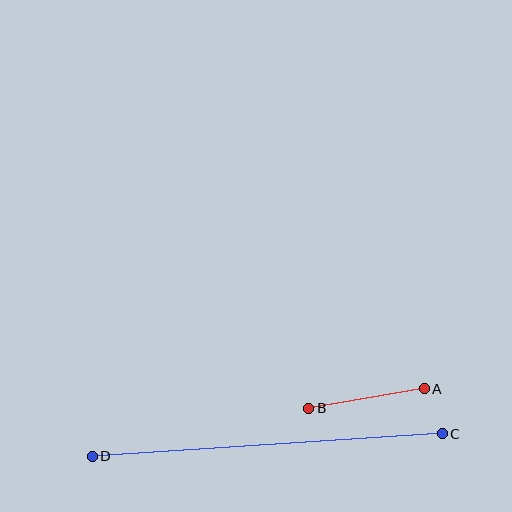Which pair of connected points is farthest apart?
Points C and D are farthest apart.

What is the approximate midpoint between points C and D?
The midpoint is at approximately (267, 445) pixels.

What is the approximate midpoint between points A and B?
The midpoint is at approximately (366, 398) pixels.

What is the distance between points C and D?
The distance is approximately 351 pixels.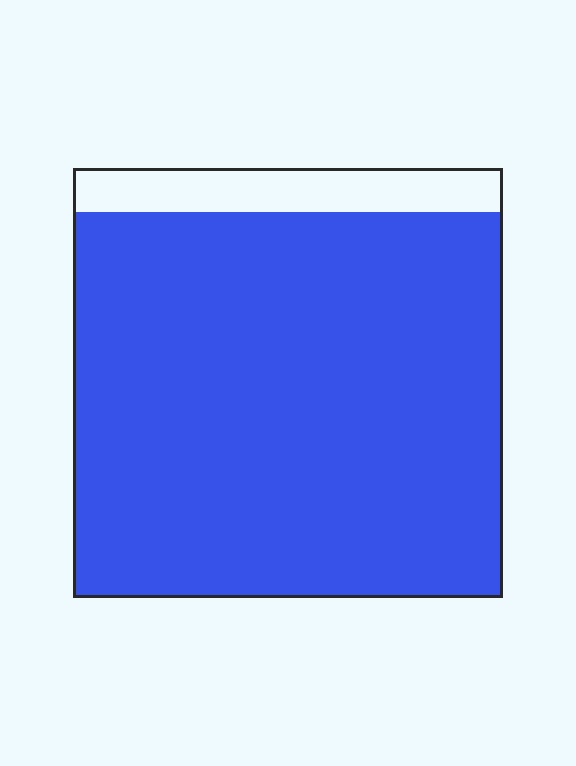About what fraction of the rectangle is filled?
About nine tenths (9/10).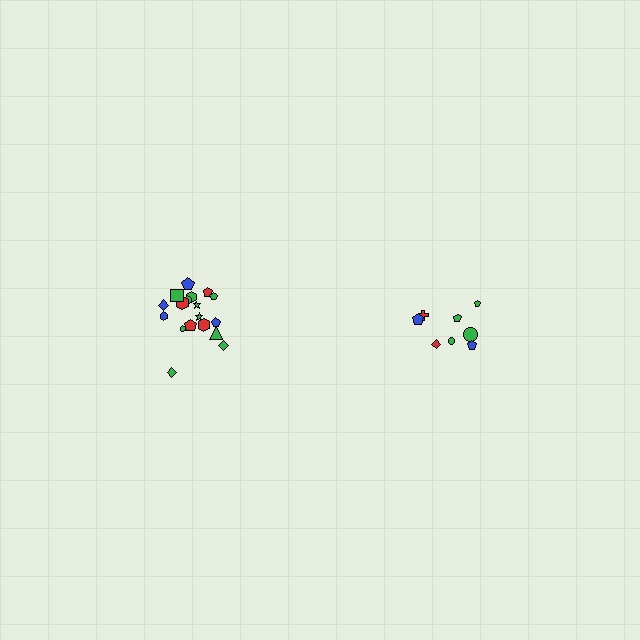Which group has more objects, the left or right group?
The left group.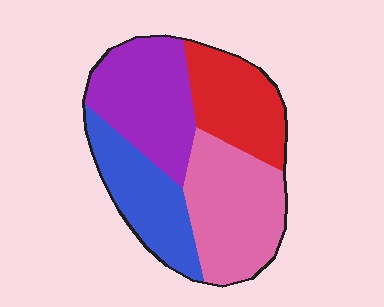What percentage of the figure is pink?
Pink takes up between a quarter and a half of the figure.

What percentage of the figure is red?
Red covers roughly 20% of the figure.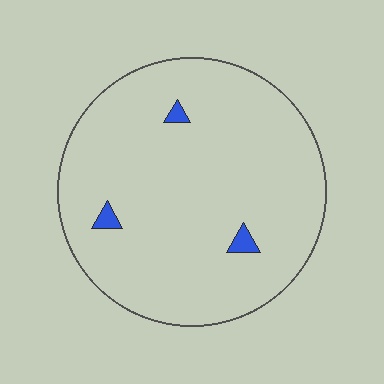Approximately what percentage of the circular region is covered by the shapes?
Approximately 0%.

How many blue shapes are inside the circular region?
3.